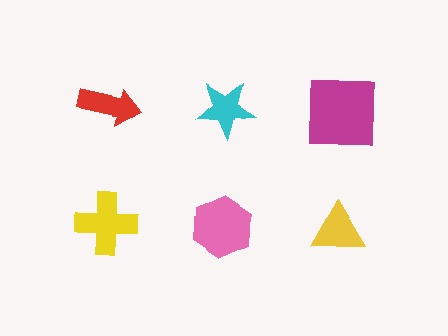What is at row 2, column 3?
A yellow triangle.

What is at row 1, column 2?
A cyan star.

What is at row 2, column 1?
A yellow cross.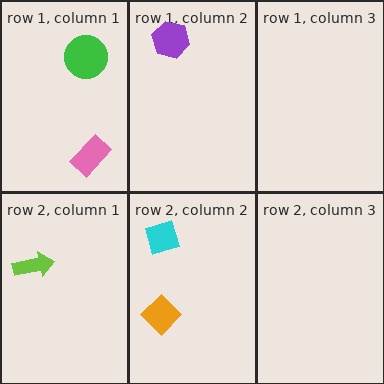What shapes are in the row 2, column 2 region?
The cyan square, the orange diamond.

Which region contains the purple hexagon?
The row 1, column 2 region.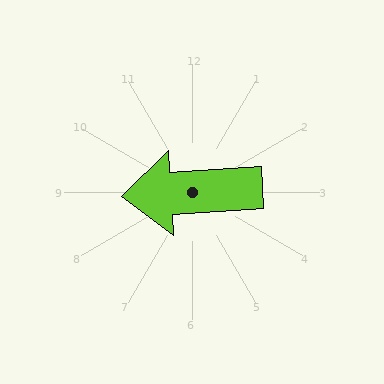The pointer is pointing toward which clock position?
Roughly 9 o'clock.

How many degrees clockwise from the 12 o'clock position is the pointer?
Approximately 266 degrees.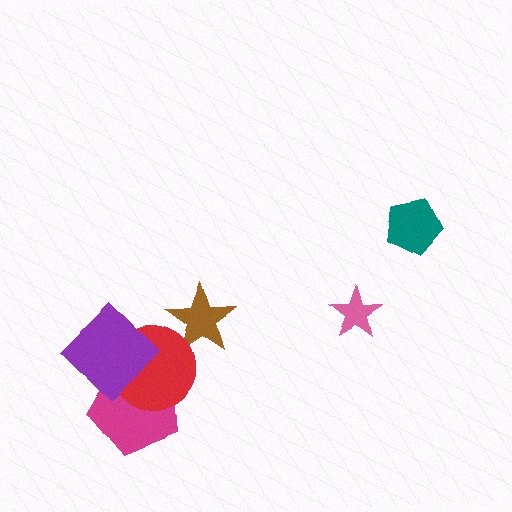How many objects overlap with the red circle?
3 objects overlap with the red circle.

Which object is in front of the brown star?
The red circle is in front of the brown star.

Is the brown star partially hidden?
Yes, it is partially covered by another shape.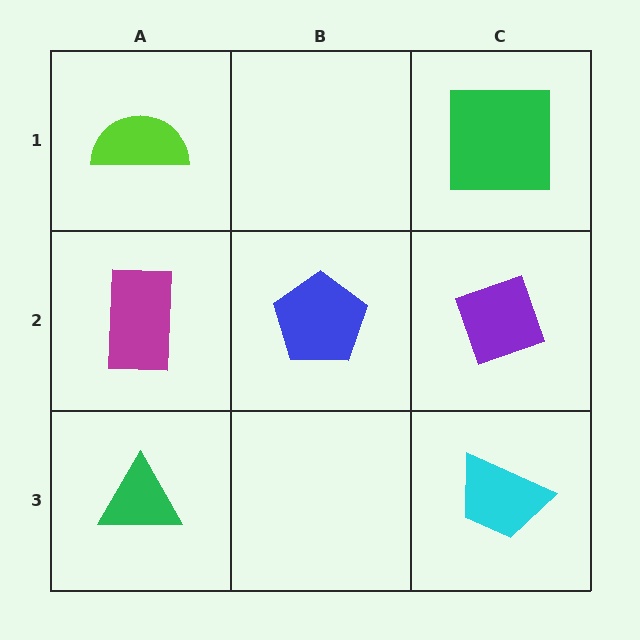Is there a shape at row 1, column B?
No, that cell is empty.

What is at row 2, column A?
A magenta rectangle.